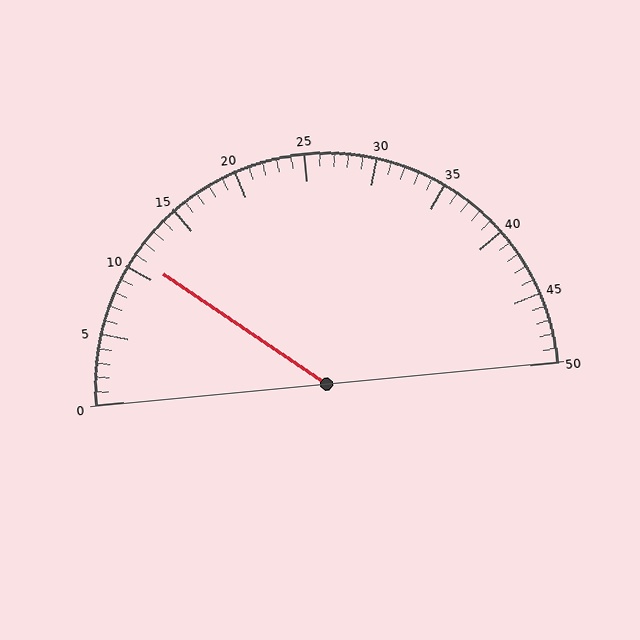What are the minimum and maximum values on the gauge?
The gauge ranges from 0 to 50.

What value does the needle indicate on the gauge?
The needle indicates approximately 11.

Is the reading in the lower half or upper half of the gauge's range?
The reading is in the lower half of the range (0 to 50).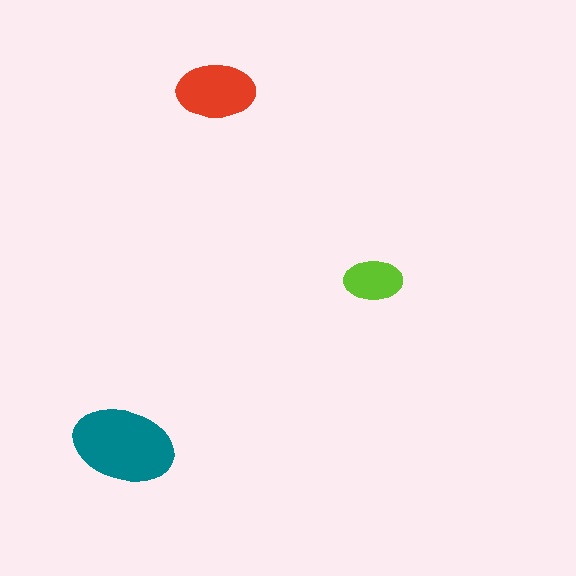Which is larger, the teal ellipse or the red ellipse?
The teal one.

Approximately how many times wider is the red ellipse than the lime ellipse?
About 1.5 times wider.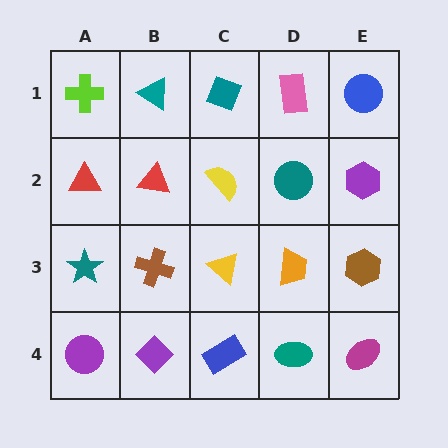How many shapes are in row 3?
5 shapes.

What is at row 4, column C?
A blue rectangle.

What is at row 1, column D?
A pink rectangle.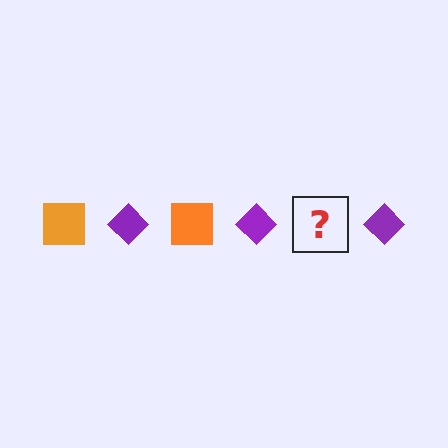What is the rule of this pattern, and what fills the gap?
The rule is that the pattern alternates between orange square and purple diamond. The gap should be filled with an orange square.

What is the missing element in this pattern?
The missing element is an orange square.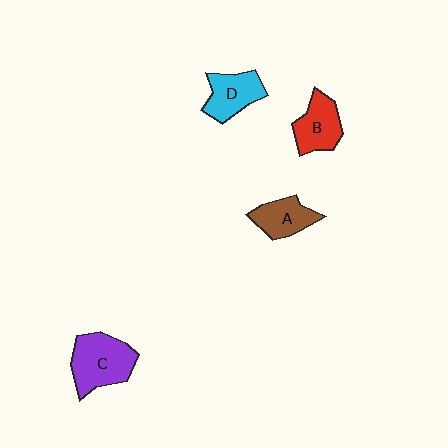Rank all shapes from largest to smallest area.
From largest to smallest: C (purple), D (cyan), B (red), A (brown).